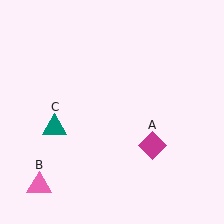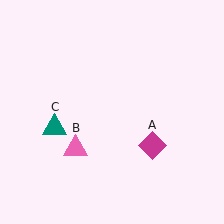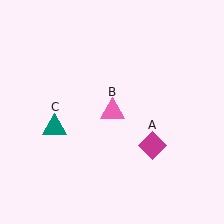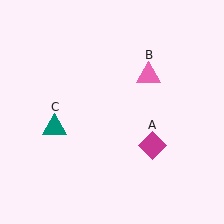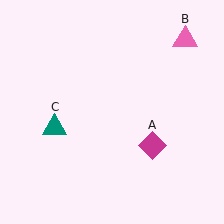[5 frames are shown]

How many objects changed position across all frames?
1 object changed position: pink triangle (object B).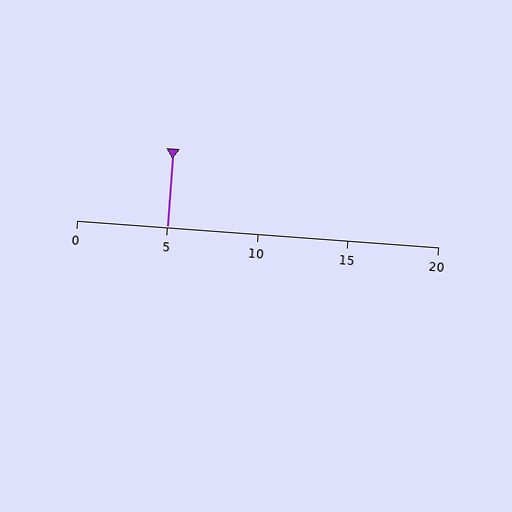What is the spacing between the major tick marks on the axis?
The major ticks are spaced 5 apart.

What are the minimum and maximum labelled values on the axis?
The axis runs from 0 to 20.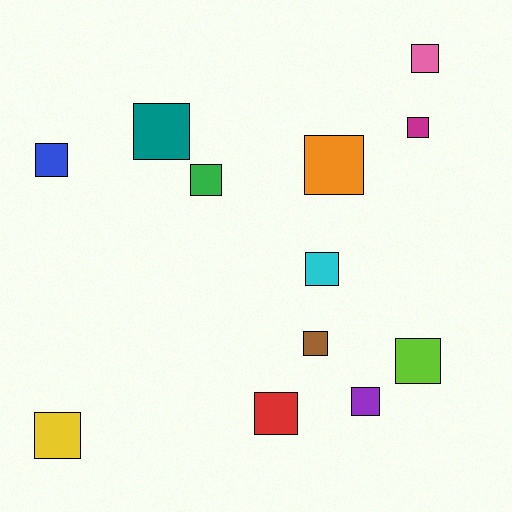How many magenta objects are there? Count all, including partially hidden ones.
There is 1 magenta object.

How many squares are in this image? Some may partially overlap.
There are 12 squares.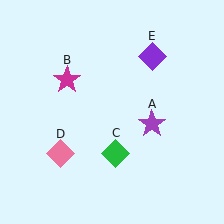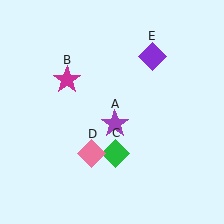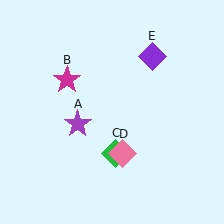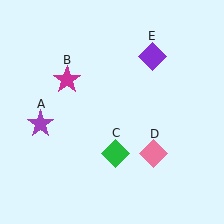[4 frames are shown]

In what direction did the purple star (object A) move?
The purple star (object A) moved left.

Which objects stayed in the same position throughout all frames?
Magenta star (object B) and green diamond (object C) and purple diamond (object E) remained stationary.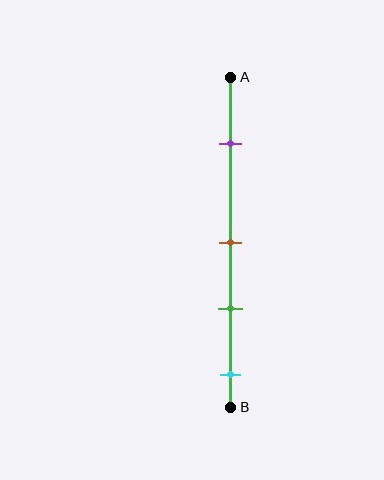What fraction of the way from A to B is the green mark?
The green mark is approximately 70% (0.7) of the way from A to B.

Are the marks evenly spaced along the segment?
No, the marks are not evenly spaced.